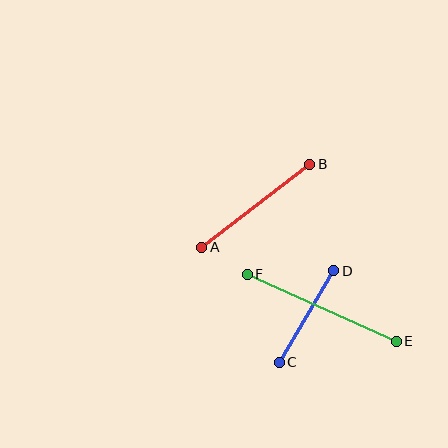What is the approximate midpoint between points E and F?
The midpoint is at approximately (322, 308) pixels.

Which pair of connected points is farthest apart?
Points E and F are farthest apart.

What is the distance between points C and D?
The distance is approximately 107 pixels.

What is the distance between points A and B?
The distance is approximately 136 pixels.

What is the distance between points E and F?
The distance is approximately 164 pixels.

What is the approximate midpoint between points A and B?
The midpoint is at approximately (256, 206) pixels.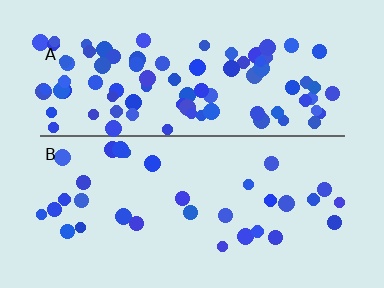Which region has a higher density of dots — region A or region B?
A (the top).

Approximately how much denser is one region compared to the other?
Approximately 2.8× — region A over region B.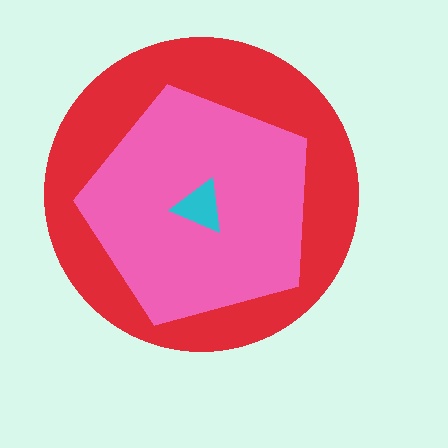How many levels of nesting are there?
3.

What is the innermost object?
The cyan triangle.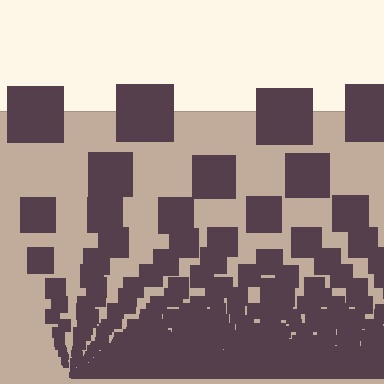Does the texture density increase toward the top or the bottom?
Density increases toward the bottom.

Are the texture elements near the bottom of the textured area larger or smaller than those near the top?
Smaller. The gradient is inverted — elements near the bottom are smaller and denser.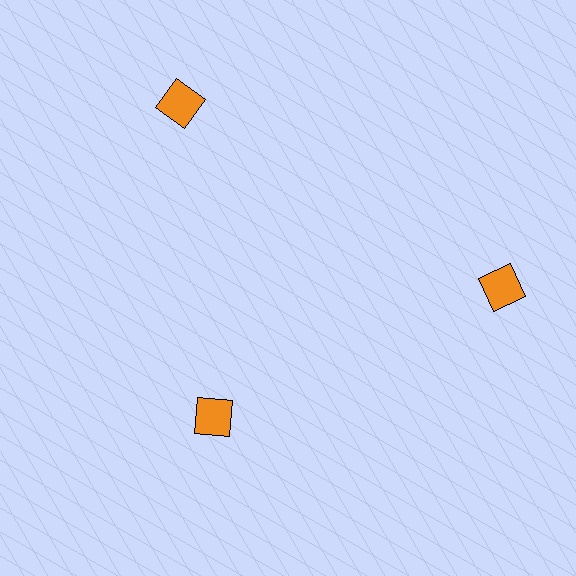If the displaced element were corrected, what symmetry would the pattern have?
It would have 3-fold rotational symmetry — the pattern would map onto itself every 120 degrees.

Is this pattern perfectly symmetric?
No. The 3 orange squares are arranged in a ring, but one element near the 7 o'clock position is pulled inward toward the center, breaking the 3-fold rotational symmetry.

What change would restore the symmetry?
The symmetry would be restored by moving it outward, back onto the ring so that all 3 squares sit at equal angles and equal distance from the center.